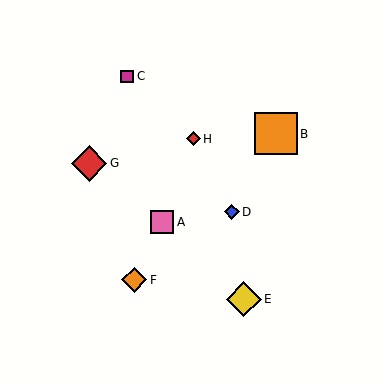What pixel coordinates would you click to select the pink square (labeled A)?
Click at (162, 222) to select the pink square A.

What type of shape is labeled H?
Shape H is a red diamond.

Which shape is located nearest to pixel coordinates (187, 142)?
The red diamond (labeled H) at (193, 139) is nearest to that location.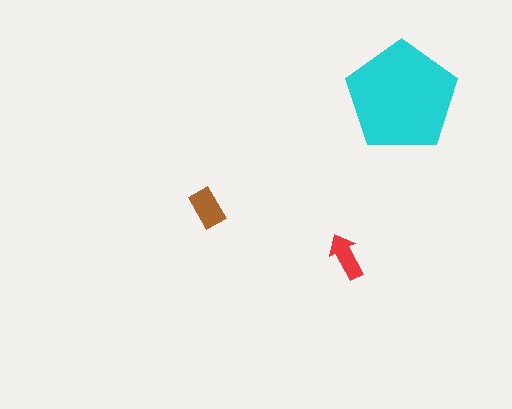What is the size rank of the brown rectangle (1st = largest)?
2nd.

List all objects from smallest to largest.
The red arrow, the brown rectangle, the cyan pentagon.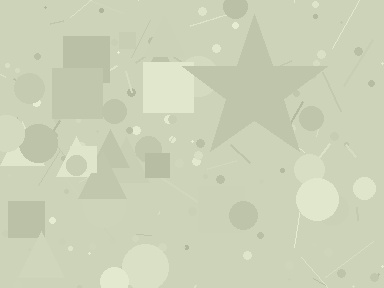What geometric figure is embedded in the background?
A star is embedded in the background.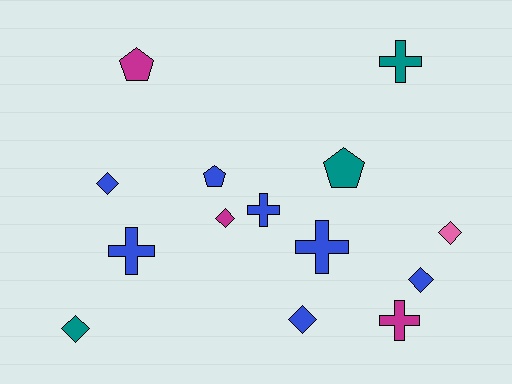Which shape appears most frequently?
Diamond, with 6 objects.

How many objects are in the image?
There are 14 objects.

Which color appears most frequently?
Blue, with 7 objects.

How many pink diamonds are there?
There is 1 pink diamond.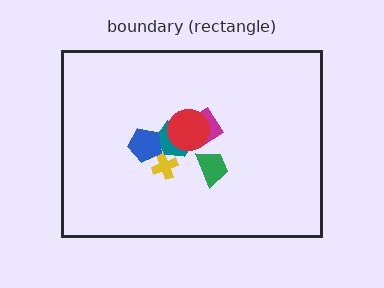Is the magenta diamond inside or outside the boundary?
Inside.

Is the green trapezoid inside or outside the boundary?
Inside.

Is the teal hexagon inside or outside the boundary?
Inside.